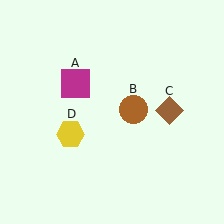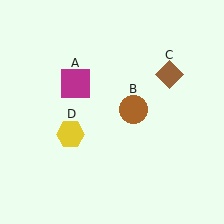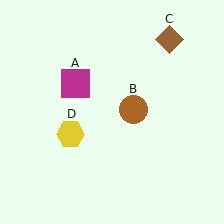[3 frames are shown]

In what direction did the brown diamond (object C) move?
The brown diamond (object C) moved up.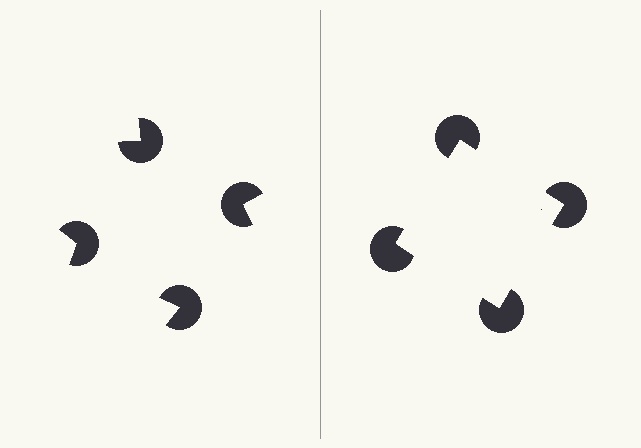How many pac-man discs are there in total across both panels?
8 — 4 on each side.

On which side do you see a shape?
An illusory square appears on the right side. On the left side the wedge cuts are rotated, so no coherent shape forms.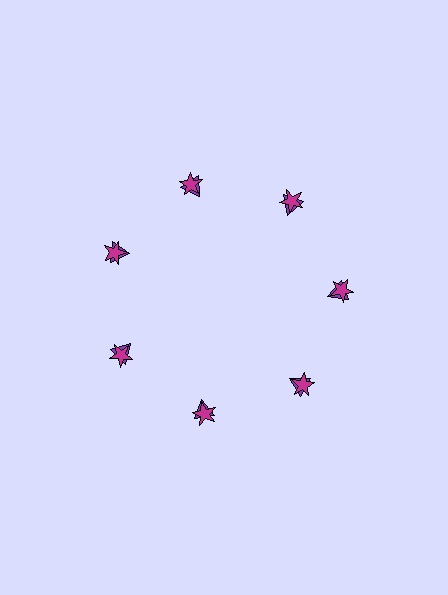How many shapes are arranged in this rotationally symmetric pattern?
There are 14 shapes, arranged in 7 groups of 2.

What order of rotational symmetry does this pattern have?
This pattern has 7-fold rotational symmetry.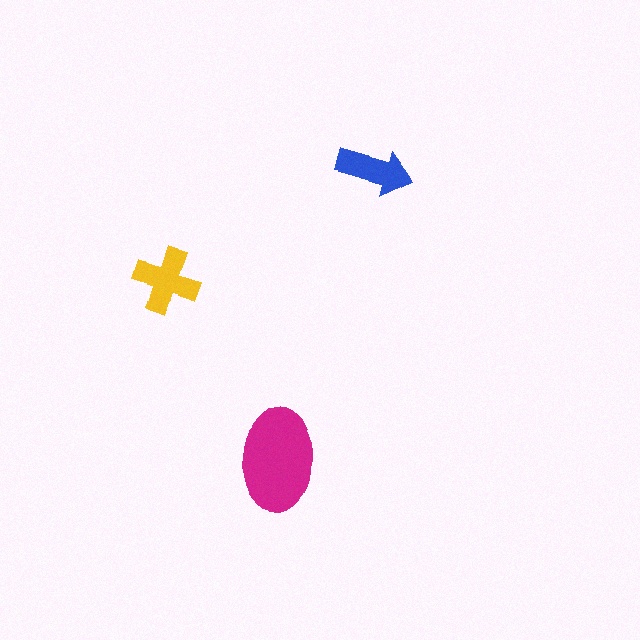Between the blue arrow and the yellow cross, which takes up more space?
The yellow cross.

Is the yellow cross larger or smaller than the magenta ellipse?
Smaller.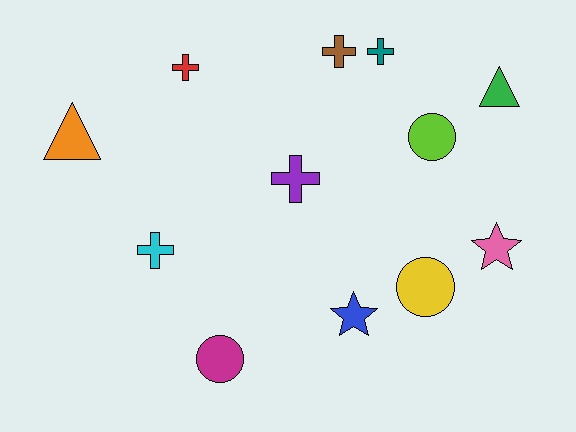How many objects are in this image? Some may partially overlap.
There are 12 objects.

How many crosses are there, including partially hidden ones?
There are 5 crosses.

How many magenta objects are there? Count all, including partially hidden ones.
There is 1 magenta object.